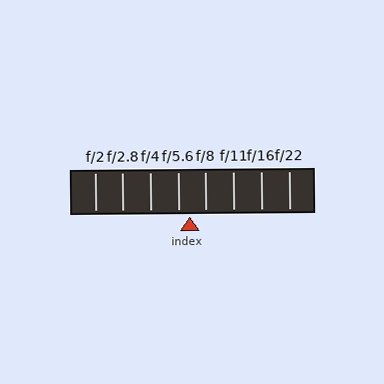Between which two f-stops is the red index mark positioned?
The index mark is between f/5.6 and f/8.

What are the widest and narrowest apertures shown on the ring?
The widest aperture shown is f/2 and the narrowest is f/22.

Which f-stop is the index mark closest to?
The index mark is closest to f/5.6.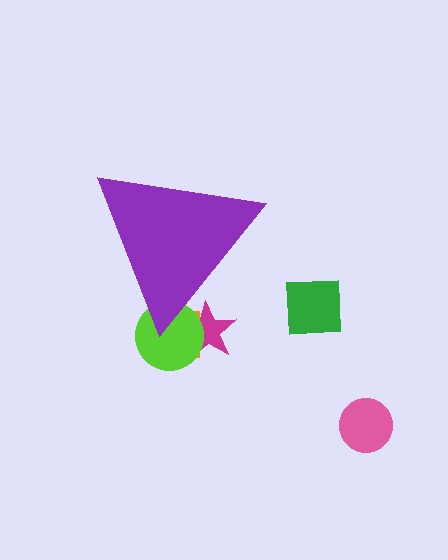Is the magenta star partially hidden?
Yes, the magenta star is partially hidden behind the purple triangle.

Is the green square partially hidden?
No, the green square is fully visible.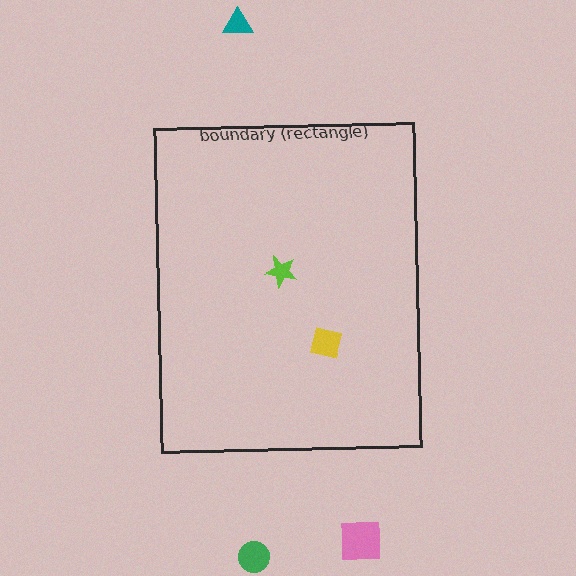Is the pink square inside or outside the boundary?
Outside.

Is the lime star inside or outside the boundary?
Inside.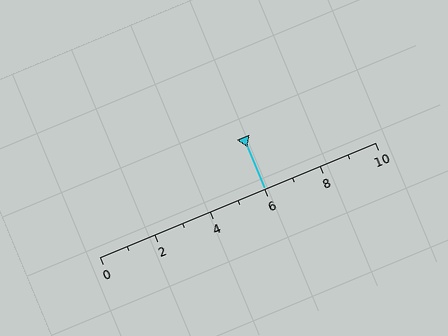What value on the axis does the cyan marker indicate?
The marker indicates approximately 6.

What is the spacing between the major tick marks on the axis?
The major ticks are spaced 2 apart.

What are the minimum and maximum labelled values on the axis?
The axis runs from 0 to 10.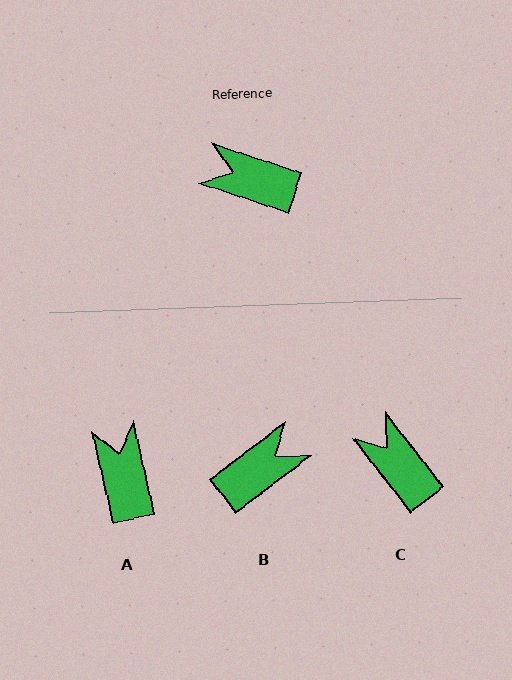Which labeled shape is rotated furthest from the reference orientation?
B, about 124 degrees away.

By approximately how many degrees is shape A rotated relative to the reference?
Approximately 59 degrees clockwise.